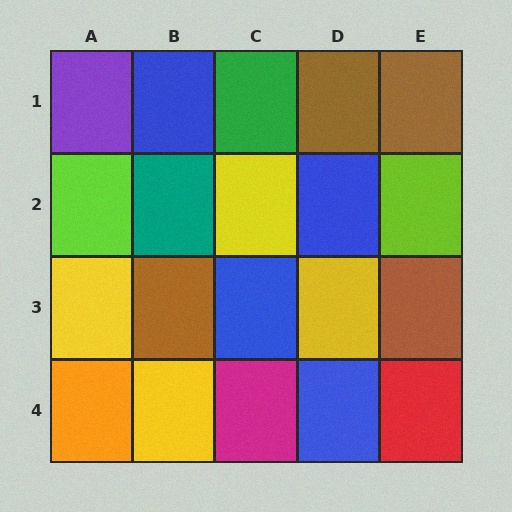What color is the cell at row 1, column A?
Purple.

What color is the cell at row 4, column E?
Red.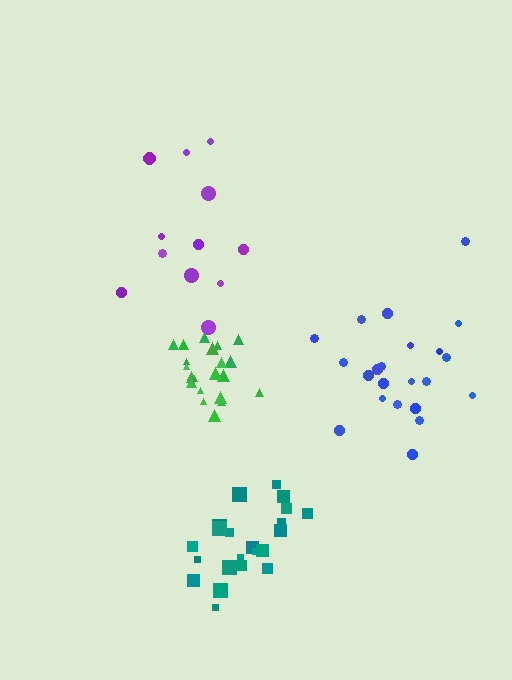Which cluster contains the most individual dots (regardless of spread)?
Green (23).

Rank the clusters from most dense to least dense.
green, teal, blue, purple.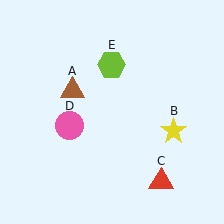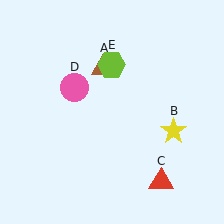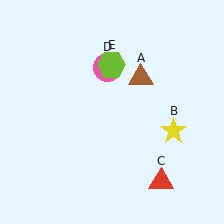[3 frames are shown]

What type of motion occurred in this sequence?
The brown triangle (object A), pink circle (object D) rotated clockwise around the center of the scene.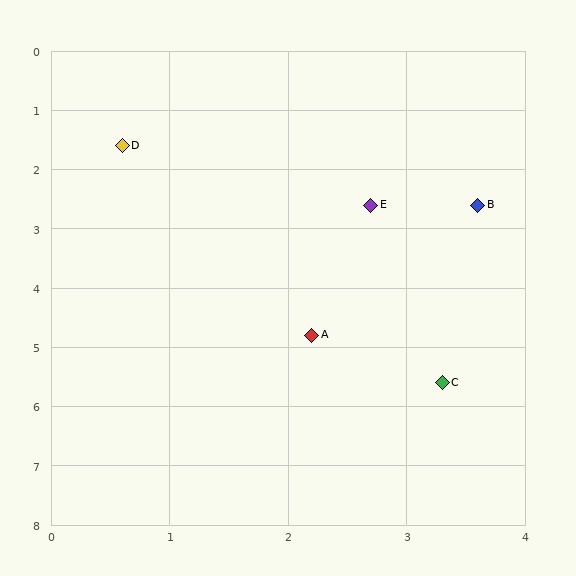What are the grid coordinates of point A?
Point A is at approximately (2.2, 4.8).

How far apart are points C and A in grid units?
Points C and A are about 1.4 grid units apart.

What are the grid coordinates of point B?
Point B is at approximately (3.6, 2.6).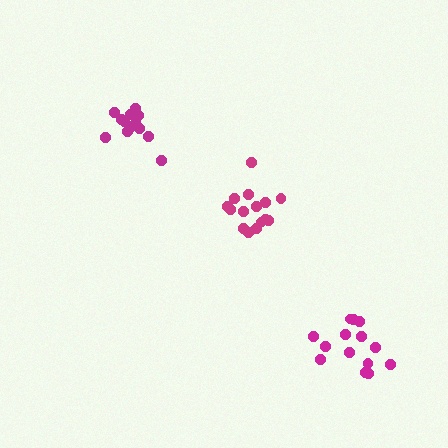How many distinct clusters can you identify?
There are 3 distinct clusters.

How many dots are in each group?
Group 1: 15 dots, Group 2: 13 dots, Group 3: 14 dots (42 total).